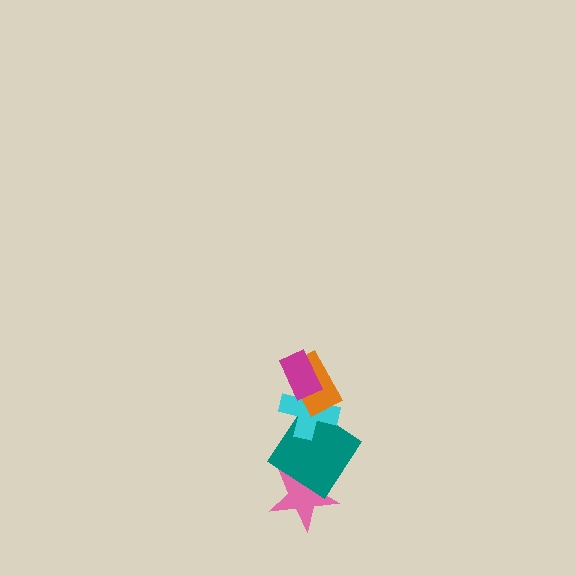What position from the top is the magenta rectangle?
The magenta rectangle is 1st from the top.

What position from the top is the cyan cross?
The cyan cross is 3rd from the top.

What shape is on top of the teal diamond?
The cyan cross is on top of the teal diamond.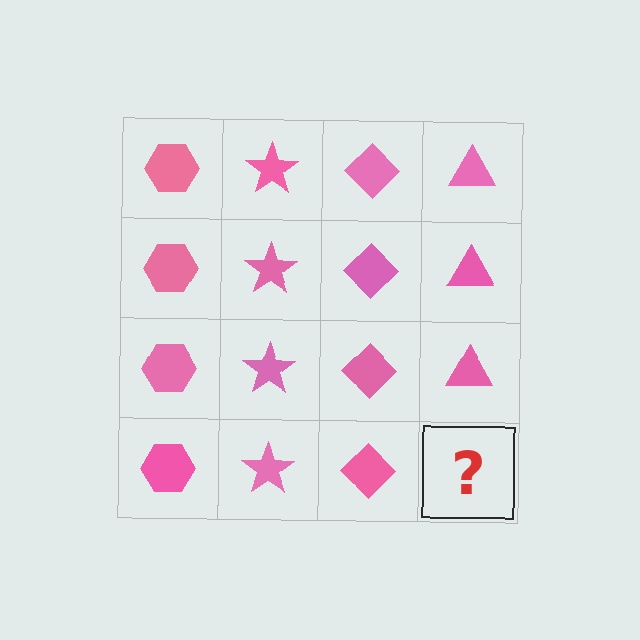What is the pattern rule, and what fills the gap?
The rule is that each column has a consistent shape. The gap should be filled with a pink triangle.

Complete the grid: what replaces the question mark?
The question mark should be replaced with a pink triangle.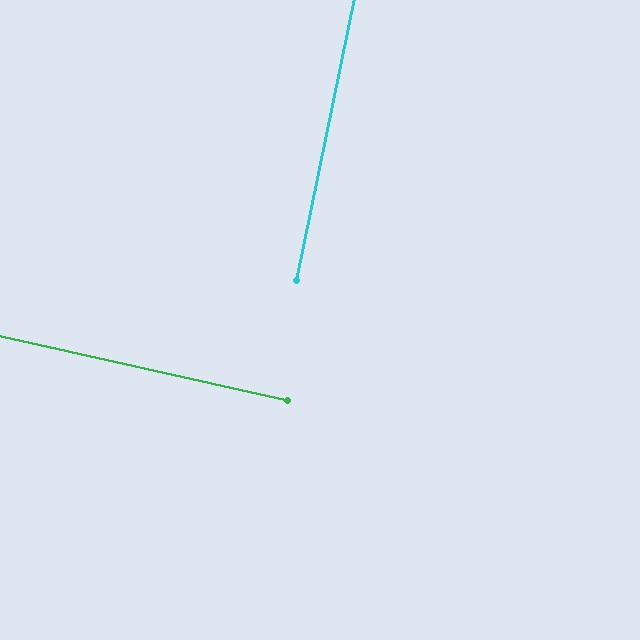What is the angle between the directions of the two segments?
Approximately 89 degrees.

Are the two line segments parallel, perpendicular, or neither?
Perpendicular — they meet at approximately 89°.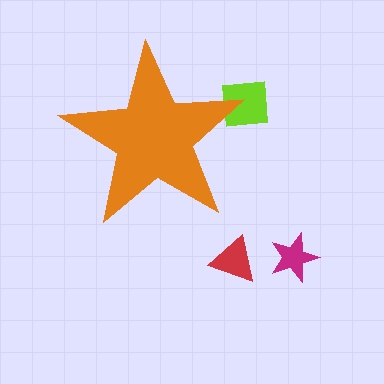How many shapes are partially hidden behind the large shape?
1 shape is partially hidden.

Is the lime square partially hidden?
Yes, the lime square is partially hidden behind the orange star.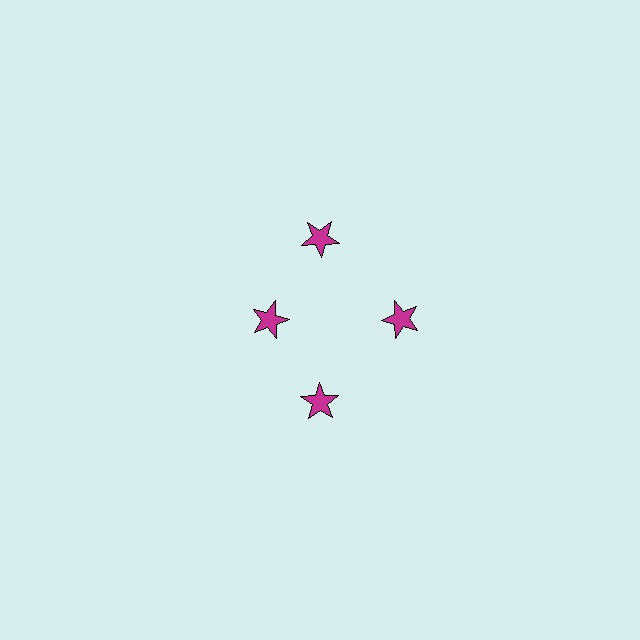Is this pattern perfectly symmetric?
No. The 4 magenta stars are arranged in a ring, but one element near the 9 o'clock position is pulled inward toward the center, breaking the 4-fold rotational symmetry.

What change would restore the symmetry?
The symmetry would be restored by moving it outward, back onto the ring so that all 4 stars sit at equal angles and equal distance from the center.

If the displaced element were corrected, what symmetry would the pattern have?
It would have 4-fold rotational symmetry — the pattern would map onto itself every 90 degrees.